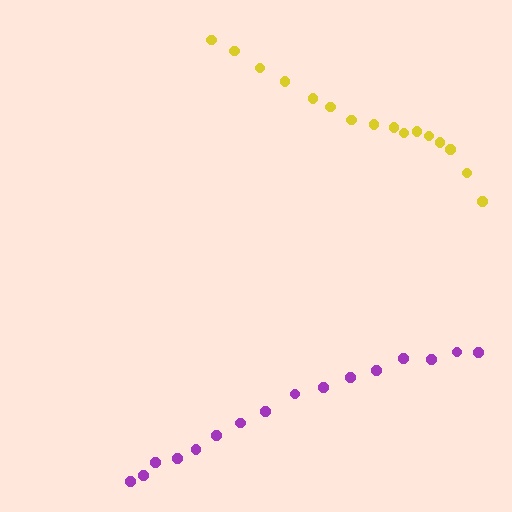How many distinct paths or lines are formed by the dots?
There are 2 distinct paths.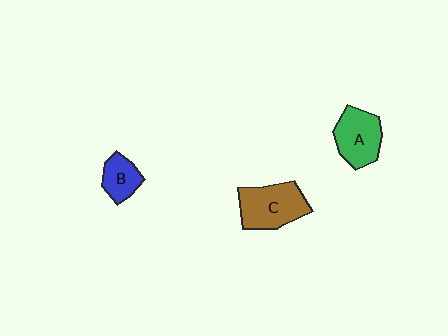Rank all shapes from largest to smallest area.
From largest to smallest: C (brown), A (green), B (blue).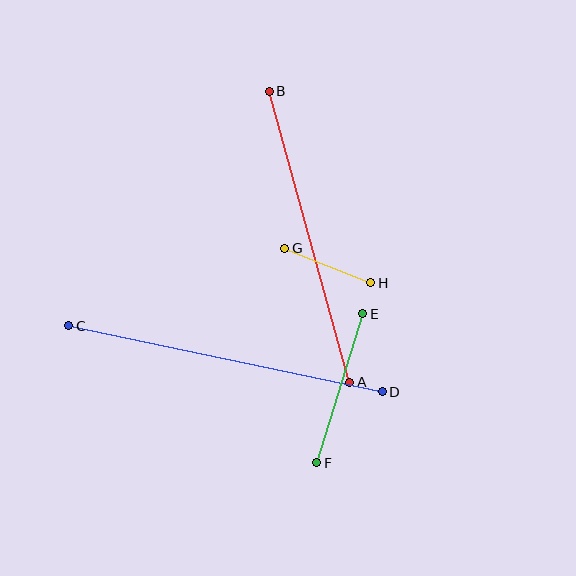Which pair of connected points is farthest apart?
Points C and D are farthest apart.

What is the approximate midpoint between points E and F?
The midpoint is at approximately (340, 388) pixels.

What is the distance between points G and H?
The distance is approximately 93 pixels.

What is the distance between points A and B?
The distance is approximately 302 pixels.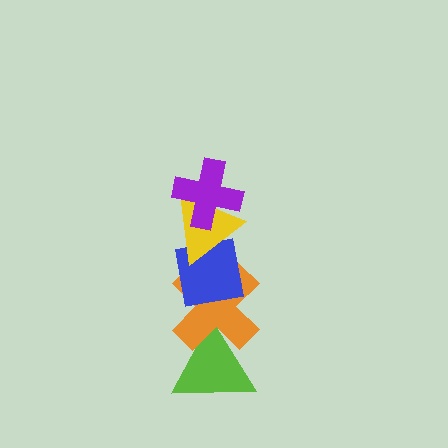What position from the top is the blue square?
The blue square is 3rd from the top.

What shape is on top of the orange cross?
The blue square is on top of the orange cross.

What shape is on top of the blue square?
The yellow triangle is on top of the blue square.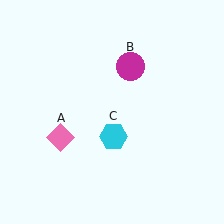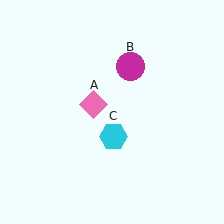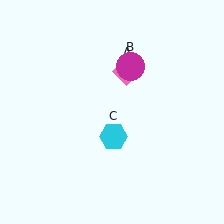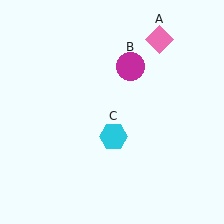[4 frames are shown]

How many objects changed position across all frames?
1 object changed position: pink diamond (object A).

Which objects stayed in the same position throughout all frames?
Magenta circle (object B) and cyan hexagon (object C) remained stationary.